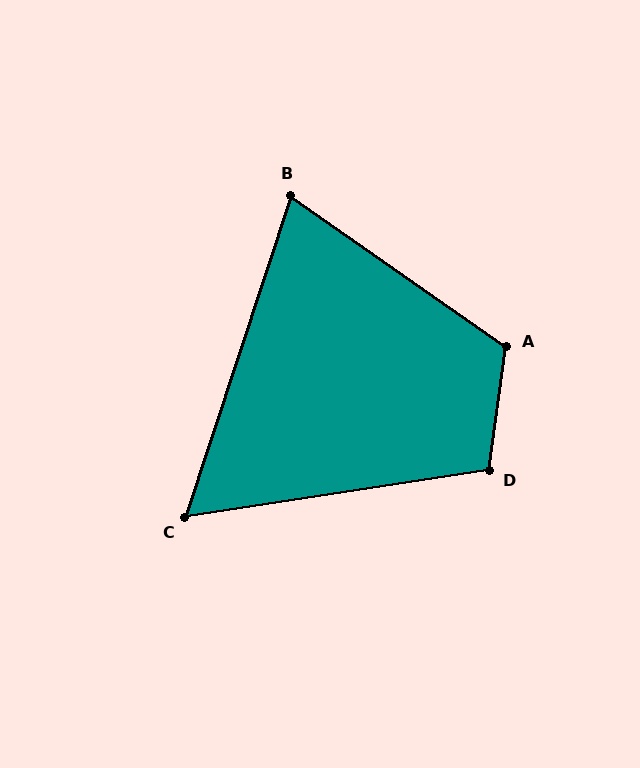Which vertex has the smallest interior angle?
C, at approximately 63 degrees.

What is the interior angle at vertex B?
Approximately 73 degrees (acute).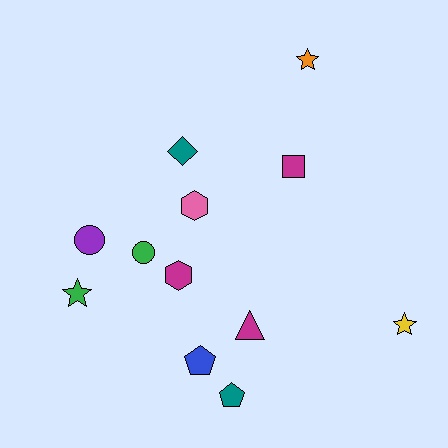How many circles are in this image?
There are 2 circles.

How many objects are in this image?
There are 12 objects.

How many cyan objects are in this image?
There are no cyan objects.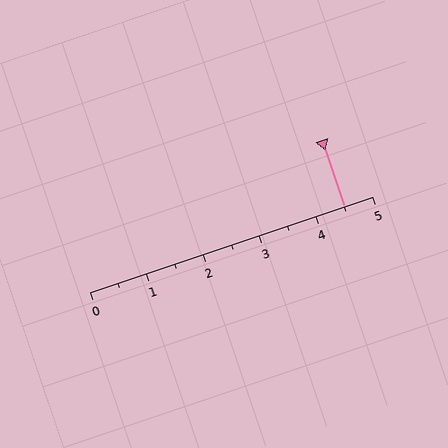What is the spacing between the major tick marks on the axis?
The major ticks are spaced 1 apart.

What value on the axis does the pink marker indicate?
The marker indicates approximately 4.5.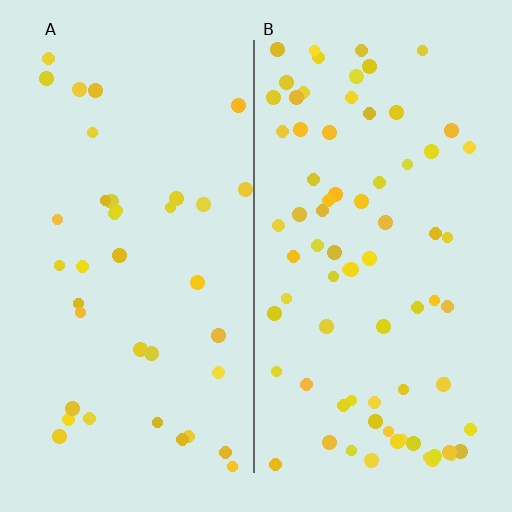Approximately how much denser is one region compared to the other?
Approximately 2.0× — region B over region A.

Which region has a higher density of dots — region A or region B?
B (the right).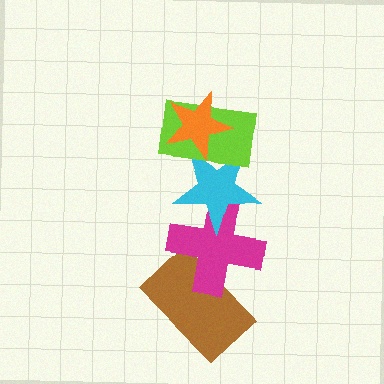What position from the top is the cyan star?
The cyan star is 3rd from the top.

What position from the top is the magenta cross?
The magenta cross is 4th from the top.